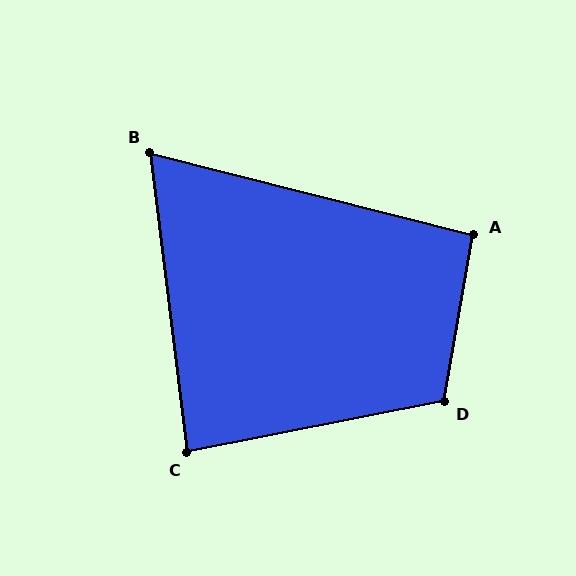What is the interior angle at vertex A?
Approximately 94 degrees (approximately right).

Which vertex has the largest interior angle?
D, at approximately 111 degrees.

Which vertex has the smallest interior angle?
B, at approximately 69 degrees.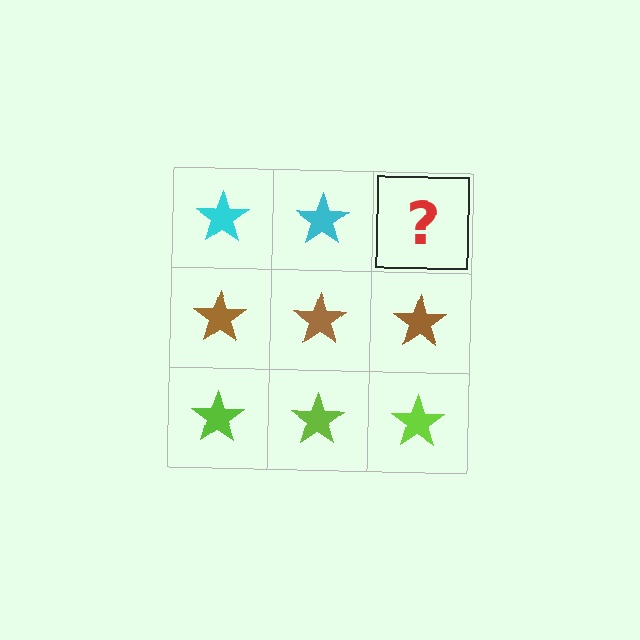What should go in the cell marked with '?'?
The missing cell should contain a cyan star.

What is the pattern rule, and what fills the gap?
The rule is that each row has a consistent color. The gap should be filled with a cyan star.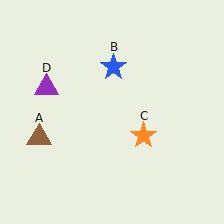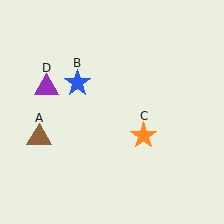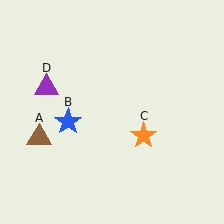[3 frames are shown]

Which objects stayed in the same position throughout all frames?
Brown triangle (object A) and orange star (object C) and purple triangle (object D) remained stationary.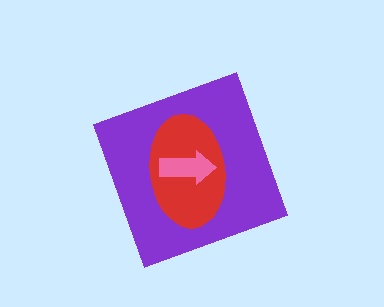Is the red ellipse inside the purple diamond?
Yes.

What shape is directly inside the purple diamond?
The red ellipse.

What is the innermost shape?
The pink arrow.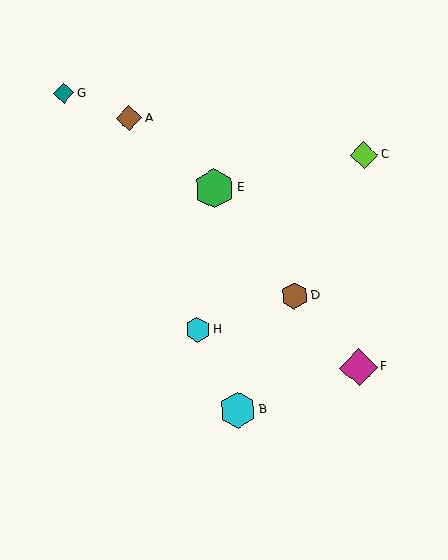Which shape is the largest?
The green hexagon (labeled E) is the largest.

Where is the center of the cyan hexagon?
The center of the cyan hexagon is at (198, 330).